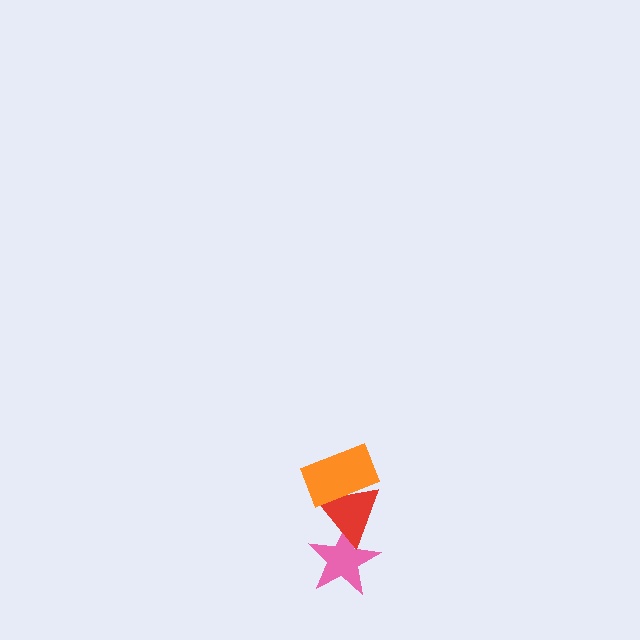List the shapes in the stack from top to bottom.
From top to bottom: the orange rectangle, the red triangle, the pink star.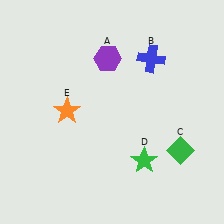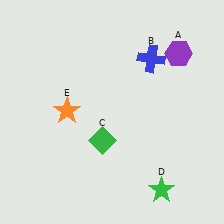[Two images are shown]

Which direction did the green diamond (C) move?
The green diamond (C) moved left.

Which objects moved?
The objects that moved are: the purple hexagon (A), the green diamond (C), the green star (D).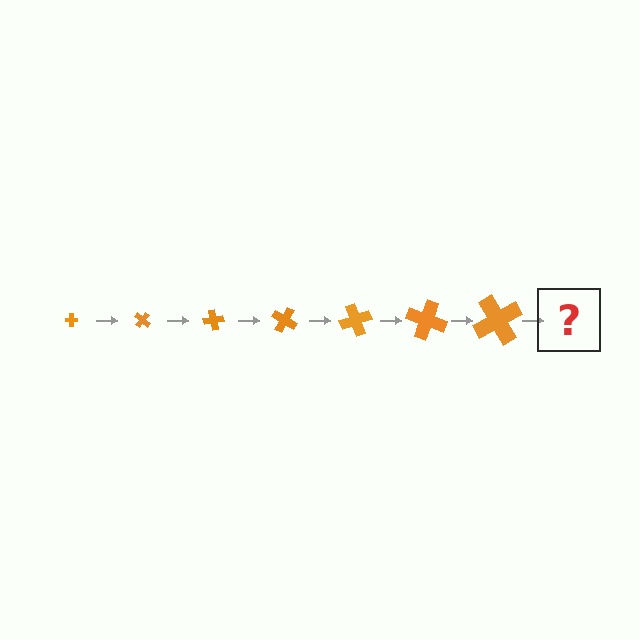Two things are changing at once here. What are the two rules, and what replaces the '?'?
The two rules are that the cross grows larger each step and it rotates 40 degrees each step. The '?' should be a cross, larger than the previous one and rotated 280 degrees from the start.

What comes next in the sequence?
The next element should be a cross, larger than the previous one and rotated 280 degrees from the start.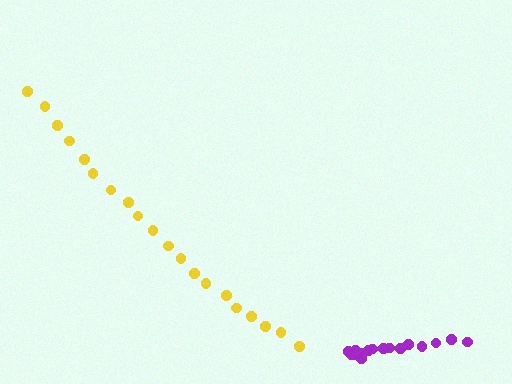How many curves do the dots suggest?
There are 2 distinct paths.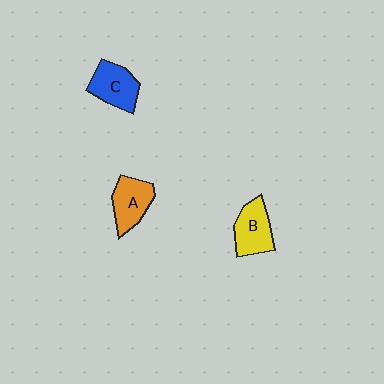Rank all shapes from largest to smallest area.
From largest to smallest: B (yellow), C (blue), A (orange).